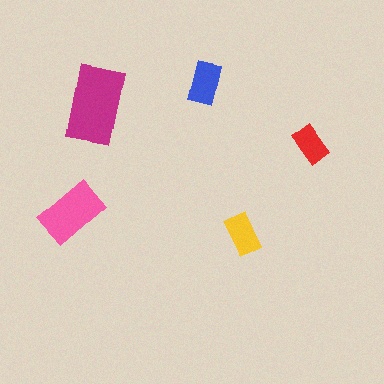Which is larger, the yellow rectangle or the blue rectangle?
The blue one.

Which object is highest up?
The blue rectangle is topmost.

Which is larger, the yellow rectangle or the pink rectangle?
The pink one.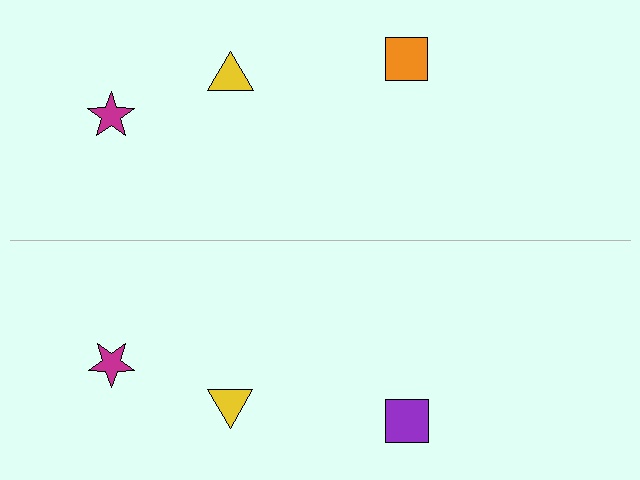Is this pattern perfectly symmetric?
No, the pattern is not perfectly symmetric. The purple square on the bottom side breaks the symmetry — its mirror counterpart is orange.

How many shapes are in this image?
There are 6 shapes in this image.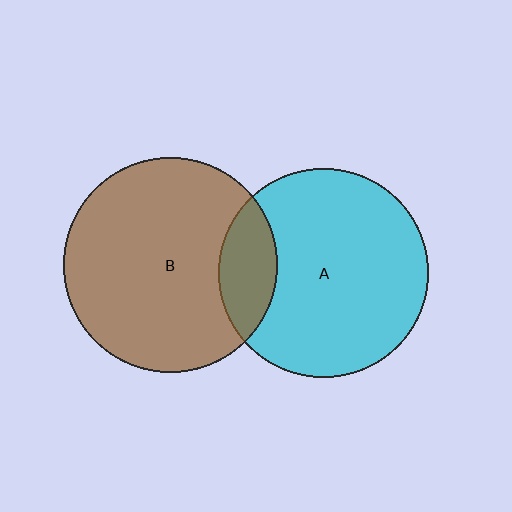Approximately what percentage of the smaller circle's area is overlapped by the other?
Approximately 15%.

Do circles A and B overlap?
Yes.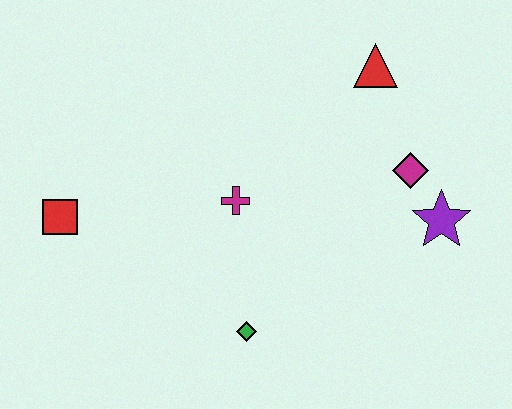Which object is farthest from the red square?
The purple star is farthest from the red square.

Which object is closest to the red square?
The magenta cross is closest to the red square.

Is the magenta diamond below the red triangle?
Yes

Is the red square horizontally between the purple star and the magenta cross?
No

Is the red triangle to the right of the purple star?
No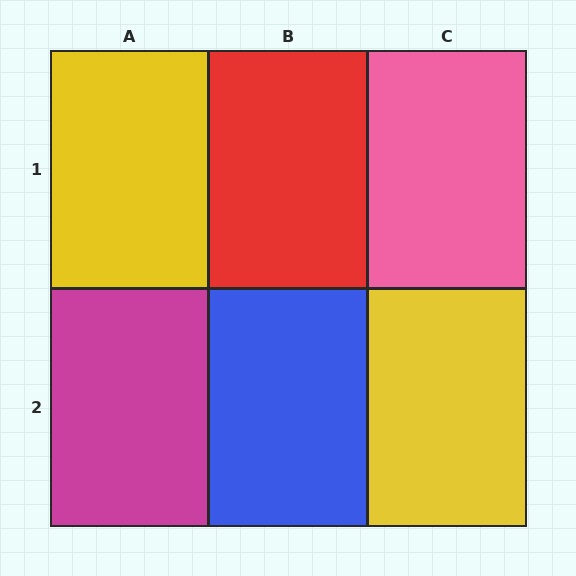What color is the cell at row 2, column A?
Magenta.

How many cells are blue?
1 cell is blue.